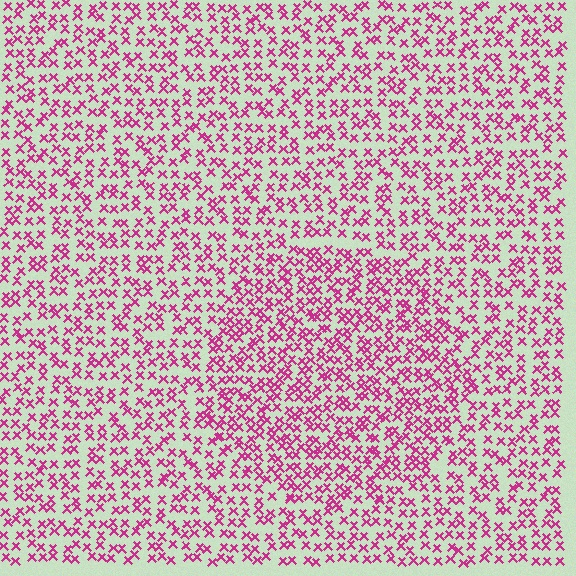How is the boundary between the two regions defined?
The boundary is defined by a change in element density (approximately 1.5x ratio). All elements are the same color, size, and shape.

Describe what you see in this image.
The image contains small magenta elements arranged at two different densities. A circle-shaped region is visible where the elements are more densely packed than the surrounding area.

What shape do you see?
I see a circle.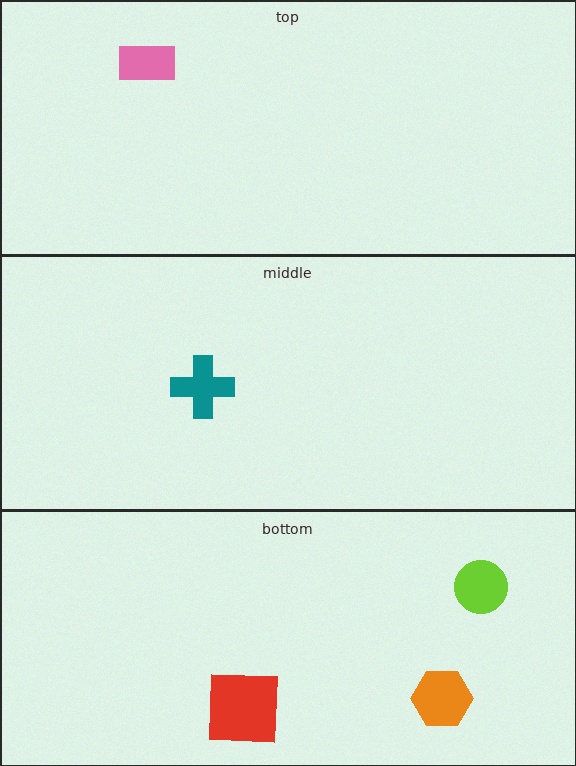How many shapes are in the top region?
1.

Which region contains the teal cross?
The middle region.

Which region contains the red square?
The bottom region.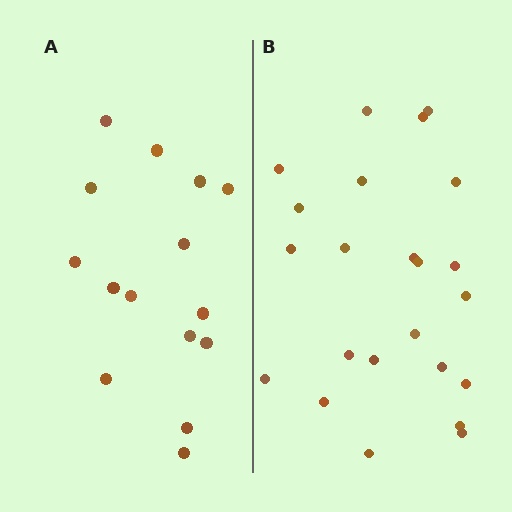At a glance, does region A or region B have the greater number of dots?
Region B (the right region) has more dots.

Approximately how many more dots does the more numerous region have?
Region B has roughly 8 or so more dots than region A.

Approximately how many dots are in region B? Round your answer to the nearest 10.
About 20 dots. (The exact count is 23, which rounds to 20.)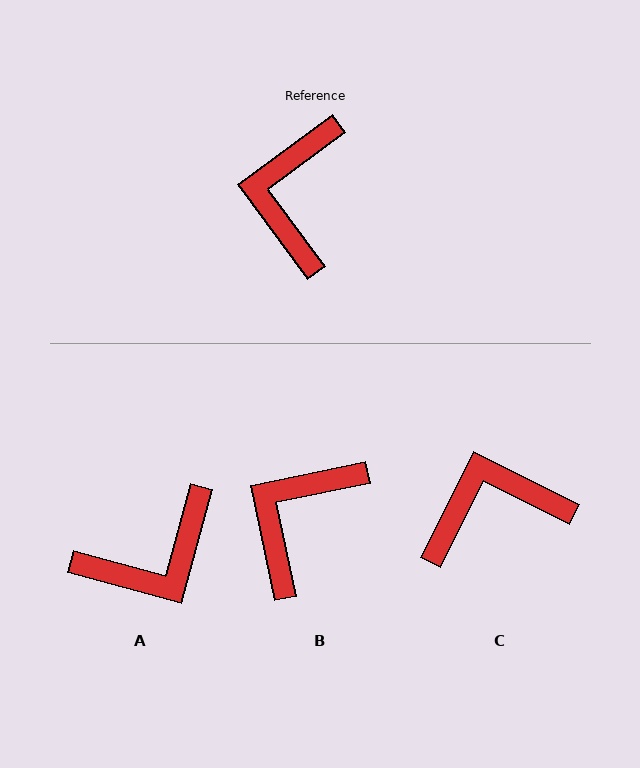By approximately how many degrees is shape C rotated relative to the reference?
Approximately 63 degrees clockwise.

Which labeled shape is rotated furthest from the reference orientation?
A, about 128 degrees away.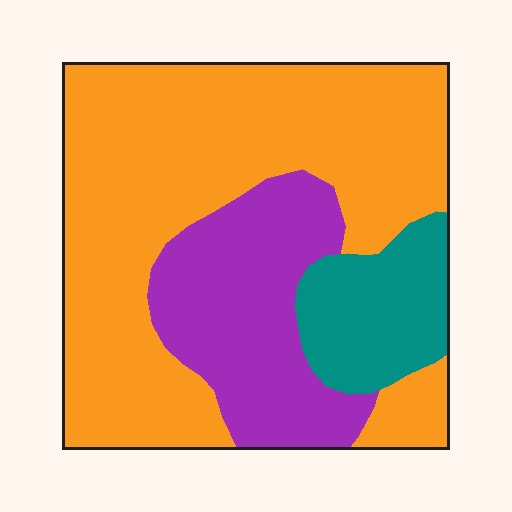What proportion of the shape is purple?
Purple takes up about one quarter (1/4) of the shape.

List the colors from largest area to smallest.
From largest to smallest: orange, purple, teal.